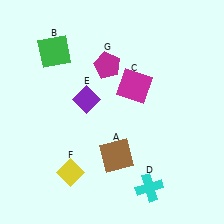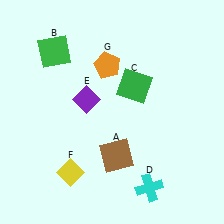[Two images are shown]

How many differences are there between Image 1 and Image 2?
There are 2 differences between the two images.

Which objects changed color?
C changed from magenta to green. G changed from magenta to orange.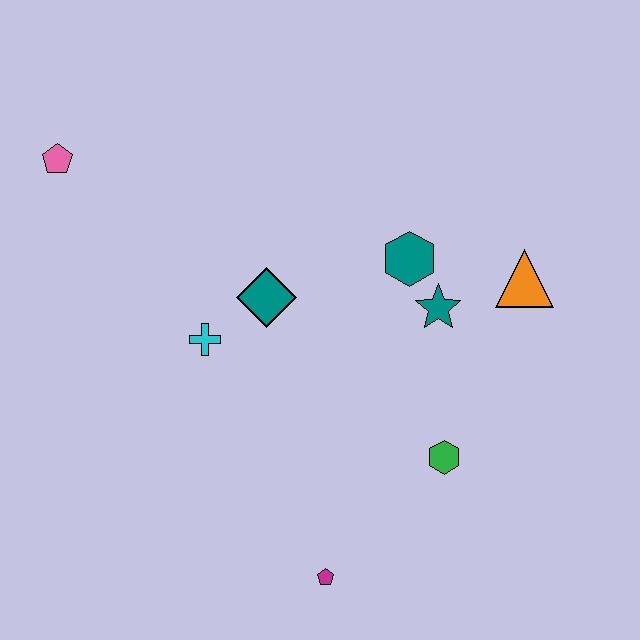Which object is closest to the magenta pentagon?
The green hexagon is closest to the magenta pentagon.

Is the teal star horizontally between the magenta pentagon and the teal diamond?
No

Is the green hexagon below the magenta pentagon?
No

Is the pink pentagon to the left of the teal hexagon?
Yes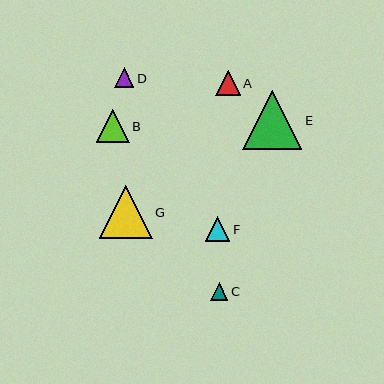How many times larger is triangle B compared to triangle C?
Triangle B is approximately 1.9 times the size of triangle C.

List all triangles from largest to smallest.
From largest to smallest: E, G, B, F, A, D, C.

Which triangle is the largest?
Triangle E is the largest with a size of approximately 59 pixels.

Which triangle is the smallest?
Triangle C is the smallest with a size of approximately 17 pixels.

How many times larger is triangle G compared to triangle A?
Triangle G is approximately 2.2 times the size of triangle A.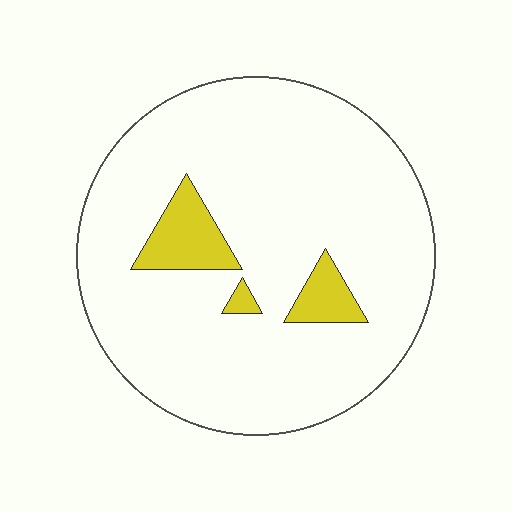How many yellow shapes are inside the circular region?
3.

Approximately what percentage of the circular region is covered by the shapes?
Approximately 10%.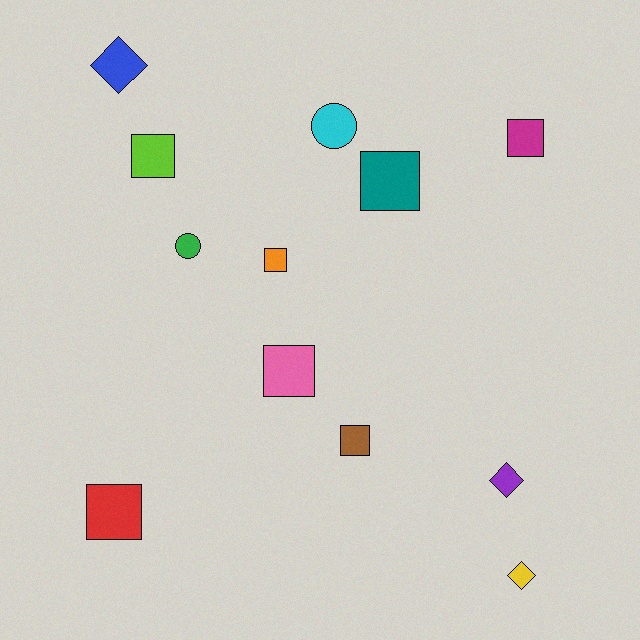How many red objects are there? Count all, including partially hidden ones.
There is 1 red object.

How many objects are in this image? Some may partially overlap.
There are 12 objects.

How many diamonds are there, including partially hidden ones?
There are 3 diamonds.